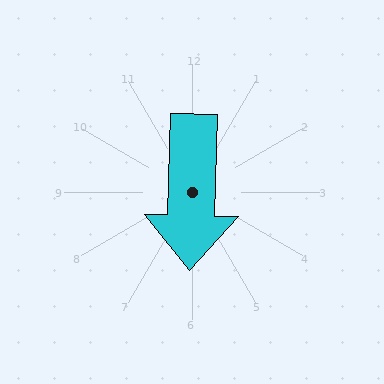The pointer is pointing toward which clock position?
Roughly 6 o'clock.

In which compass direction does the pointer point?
South.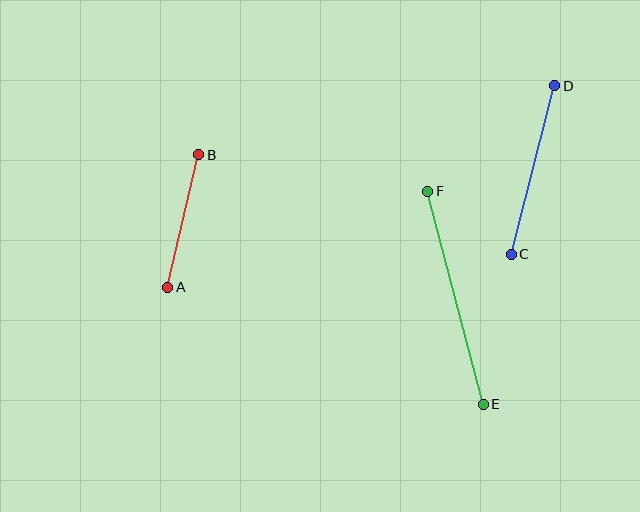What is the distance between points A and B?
The distance is approximately 136 pixels.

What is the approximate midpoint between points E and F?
The midpoint is at approximately (455, 298) pixels.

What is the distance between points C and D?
The distance is approximately 174 pixels.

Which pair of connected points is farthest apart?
Points E and F are farthest apart.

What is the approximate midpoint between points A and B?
The midpoint is at approximately (183, 221) pixels.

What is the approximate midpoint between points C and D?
The midpoint is at approximately (533, 170) pixels.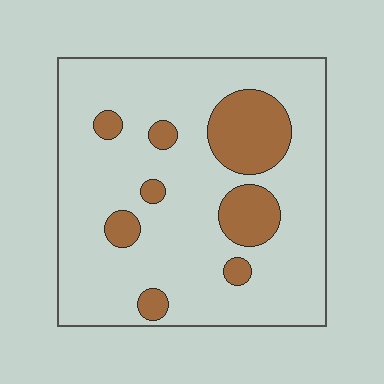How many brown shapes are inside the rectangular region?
8.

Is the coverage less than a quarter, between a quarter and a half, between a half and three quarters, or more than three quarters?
Less than a quarter.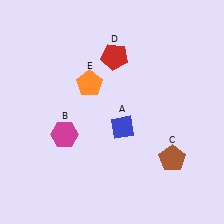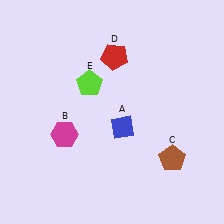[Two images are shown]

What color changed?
The pentagon (E) changed from orange in Image 1 to lime in Image 2.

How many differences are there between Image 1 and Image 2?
There is 1 difference between the two images.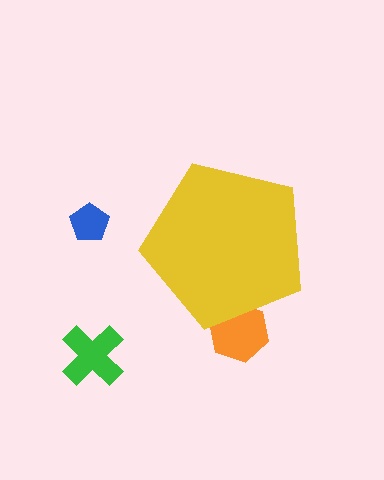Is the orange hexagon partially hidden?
Yes, the orange hexagon is partially hidden behind the yellow pentagon.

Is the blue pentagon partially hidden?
No, the blue pentagon is fully visible.